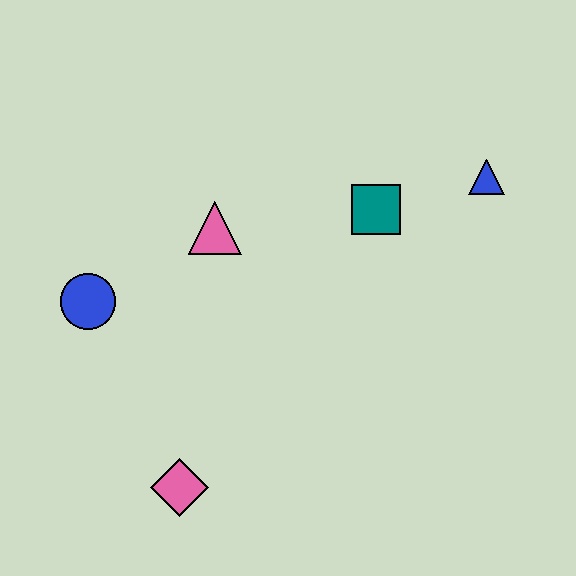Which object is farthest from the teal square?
The pink diamond is farthest from the teal square.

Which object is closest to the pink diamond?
The blue circle is closest to the pink diamond.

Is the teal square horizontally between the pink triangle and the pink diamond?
No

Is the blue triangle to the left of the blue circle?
No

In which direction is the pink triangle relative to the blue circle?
The pink triangle is to the right of the blue circle.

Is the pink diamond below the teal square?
Yes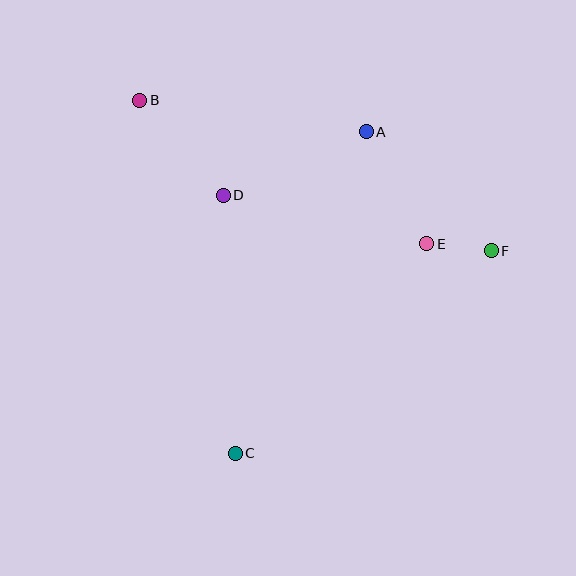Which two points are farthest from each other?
Points B and F are farthest from each other.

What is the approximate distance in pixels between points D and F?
The distance between D and F is approximately 274 pixels.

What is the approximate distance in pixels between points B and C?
The distance between B and C is approximately 366 pixels.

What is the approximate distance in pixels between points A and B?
The distance between A and B is approximately 229 pixels.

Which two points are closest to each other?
Points E and F are closest to each other.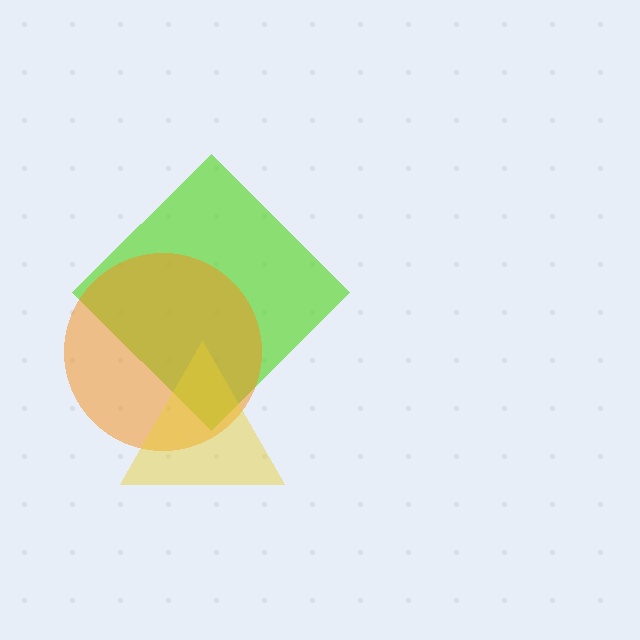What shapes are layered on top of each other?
The layered shapes are: a lime diamond, an orange circle, a yellow triangle.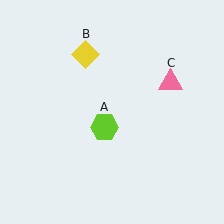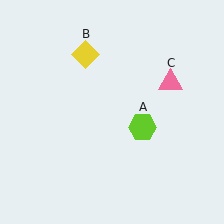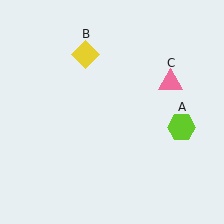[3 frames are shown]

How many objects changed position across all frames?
1 object changed position: lime hexagon (object A).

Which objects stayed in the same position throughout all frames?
Yellow diamond (object B) and pink triangle (object C) remained stationary.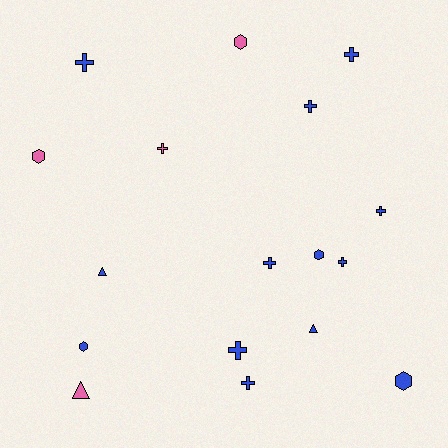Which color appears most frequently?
Blue, with 13 objects.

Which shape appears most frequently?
Cross, with 9 objects.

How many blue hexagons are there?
There are 3 blue hexagons.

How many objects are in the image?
There are 17 objects.